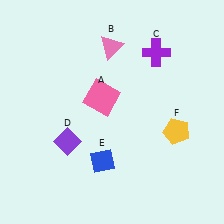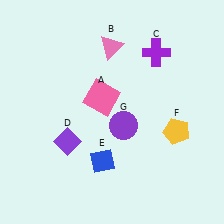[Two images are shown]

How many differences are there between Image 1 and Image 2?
There is 1 difference between the two images.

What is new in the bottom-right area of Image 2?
A purple circle (G) was added in the bottom-right area of Image 2.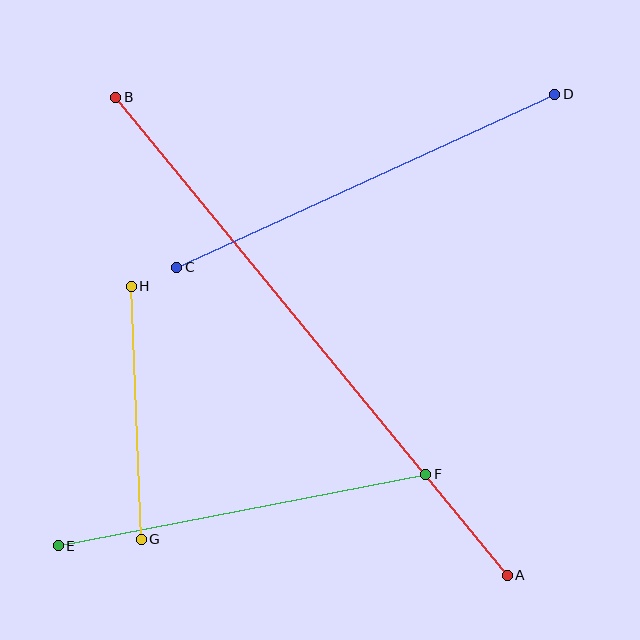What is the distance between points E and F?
The distance is approximately 374 pixels.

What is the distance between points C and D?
The distance is approximately 416 pixels.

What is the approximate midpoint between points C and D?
The midpoint is at approximately (366, 181) pixels.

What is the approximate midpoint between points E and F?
The midpoint is at approximately (242, 510) pixels.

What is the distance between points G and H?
The distance is approximately 253 pixels.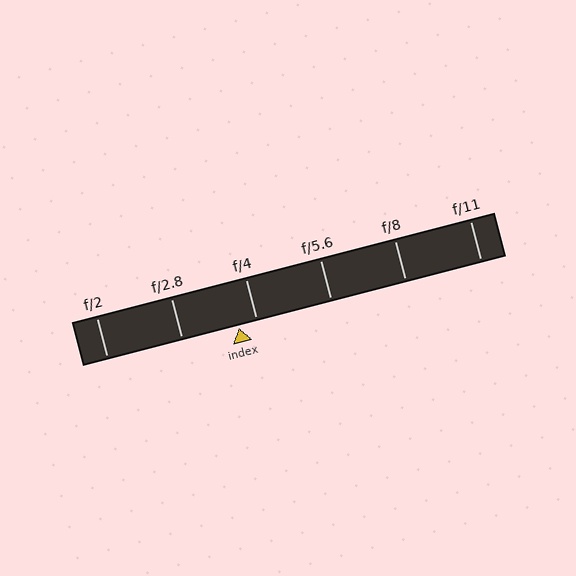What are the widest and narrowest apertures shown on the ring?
The widest aperture shown is f/2 and the narrowest is f/11.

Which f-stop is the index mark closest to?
The index mark is closest to f/4.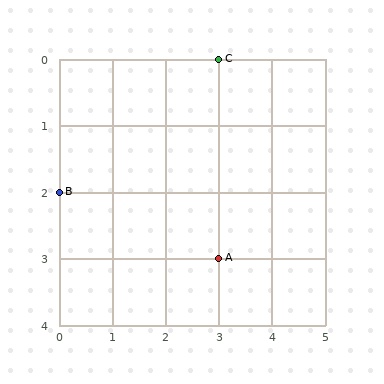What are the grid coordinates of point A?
Point A is at grid coordinates (3, 3).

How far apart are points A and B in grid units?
Points A and B are 3 columns and 1 row apart (about 3.2 grid units diagonally).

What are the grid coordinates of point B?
Point B is at grid coordinates (0, 2).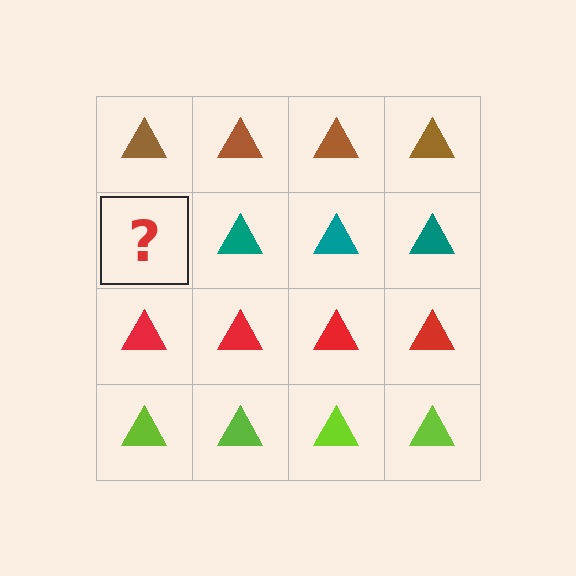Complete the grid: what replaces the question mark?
The question mark should be replaced with a teal triangle.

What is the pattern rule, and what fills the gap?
The rule is that each row has a consistent color. The gap should be filled with a teal triangle.